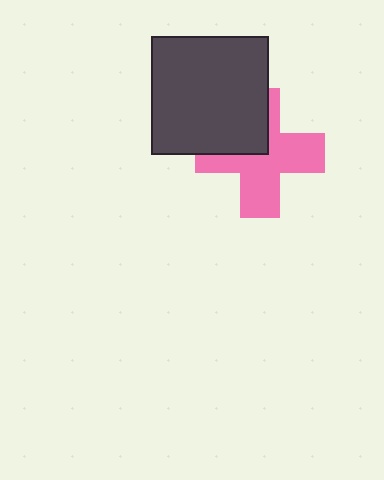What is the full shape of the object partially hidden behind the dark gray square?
The partially hidden object is a pink cross.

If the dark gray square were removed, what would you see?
You would see the complete pink cross.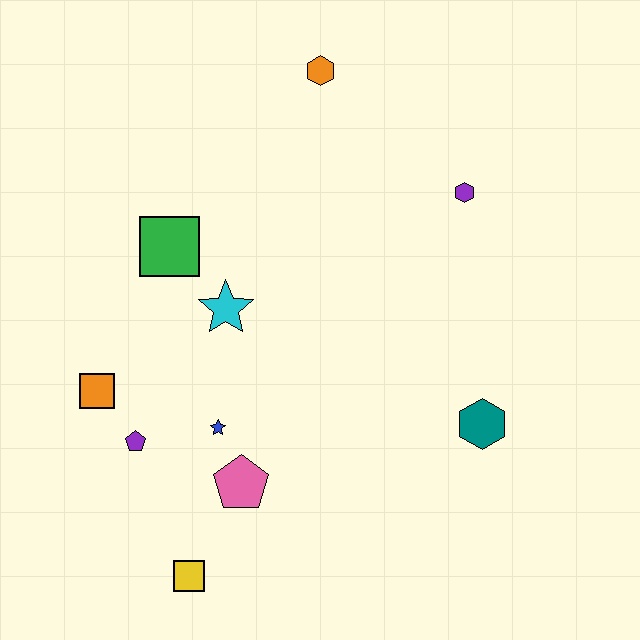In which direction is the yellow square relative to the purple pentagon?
The yellow square is below the purple pentagon.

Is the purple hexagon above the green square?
Yes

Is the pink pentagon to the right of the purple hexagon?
No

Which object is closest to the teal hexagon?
The purple hexagon is closest to the teal hexagon.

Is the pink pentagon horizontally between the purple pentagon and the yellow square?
No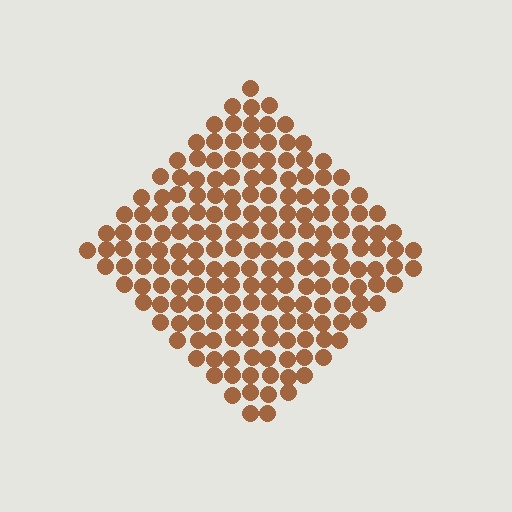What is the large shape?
The large shape is a diamond.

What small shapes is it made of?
It is made of small circles.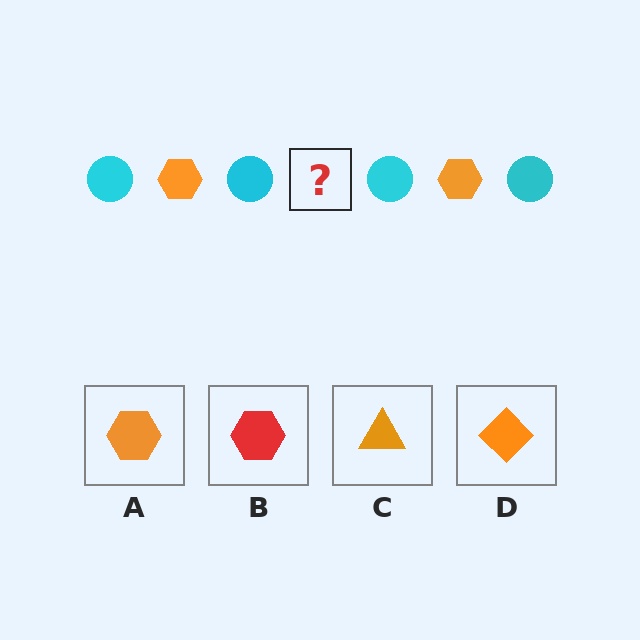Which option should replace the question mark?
Option A.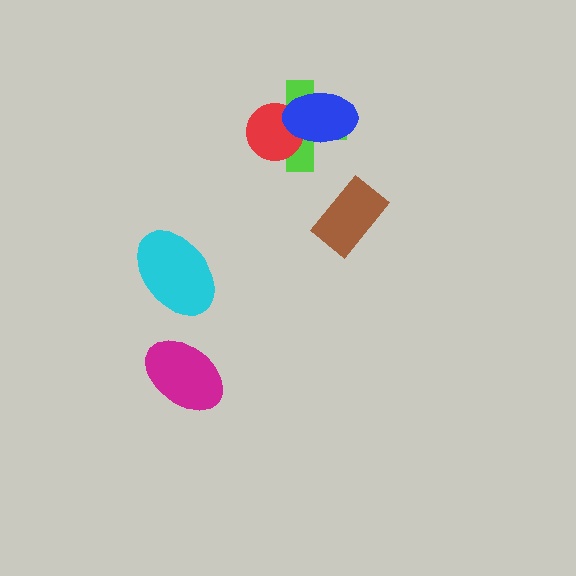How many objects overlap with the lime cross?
2 objects overlap with the lime cross.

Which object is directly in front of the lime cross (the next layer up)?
The red circle is directly in front of the lime cross.